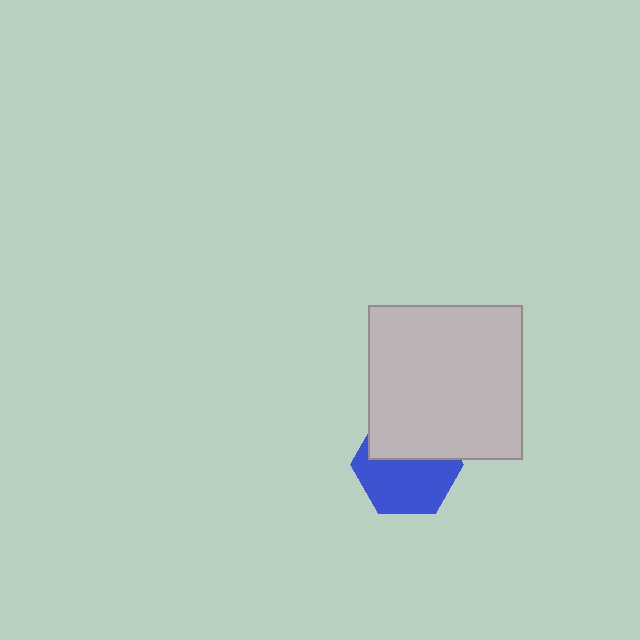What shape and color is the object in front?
The object in front is a light gray square.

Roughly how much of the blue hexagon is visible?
About half of it is visible (roughly 59%).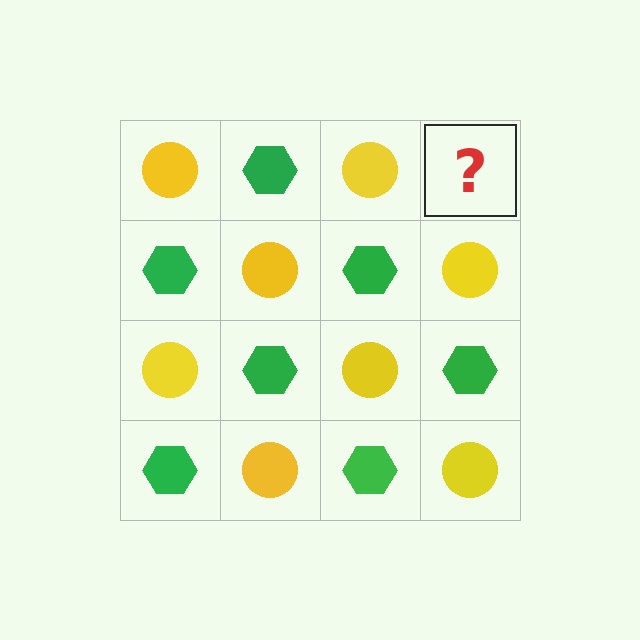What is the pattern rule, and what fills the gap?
The rule is that it alternates yellow circle and green hexagon in a checkerboard pattern. The gap should be filled with a green hexagon.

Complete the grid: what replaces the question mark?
The question mark should be replaced with a green hexagon.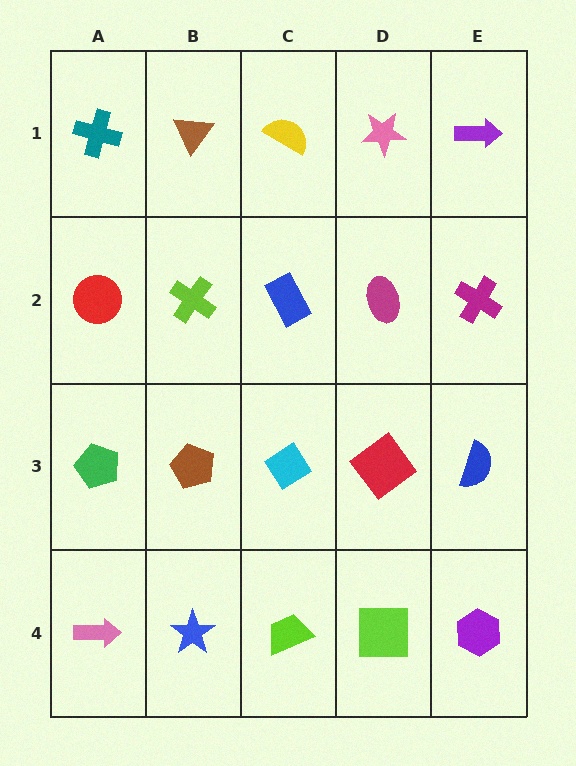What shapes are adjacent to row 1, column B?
A lime cross (row 2, column B), a teal cross (row 1, column A), a yellow semicircle (row 1, column C).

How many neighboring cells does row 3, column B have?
4.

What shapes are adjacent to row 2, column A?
A teal cross (row 1, column A), a green pentagon (row 3, column A), a lime cross (row 2, column B).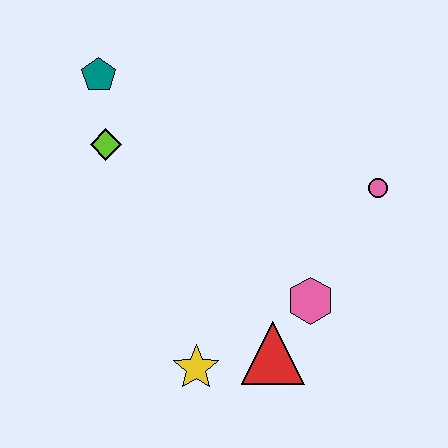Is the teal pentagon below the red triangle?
No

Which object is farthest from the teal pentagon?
The red triangle is farthest from the teal pentagon.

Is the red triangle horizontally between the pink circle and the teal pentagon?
Yes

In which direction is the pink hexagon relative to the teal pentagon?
The pink hexagon is below the teal pentagon.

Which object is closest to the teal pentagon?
The lime diamond is closest to the teal pentagon.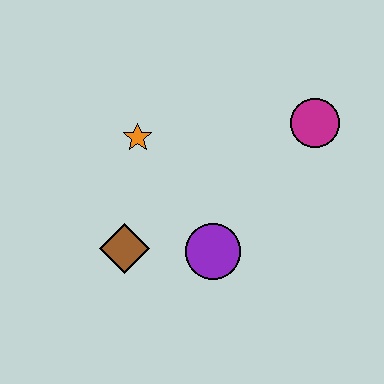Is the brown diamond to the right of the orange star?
No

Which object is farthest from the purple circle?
The magenta circle is farthest from the purple circle.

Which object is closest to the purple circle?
The brown diamond is closest to the purple circle.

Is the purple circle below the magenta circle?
Yes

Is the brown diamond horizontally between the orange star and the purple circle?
No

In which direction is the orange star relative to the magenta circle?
The orange star is to the left of the magenta circle.